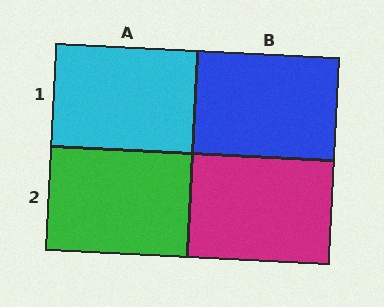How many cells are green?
1 cell is green.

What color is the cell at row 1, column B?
Blue.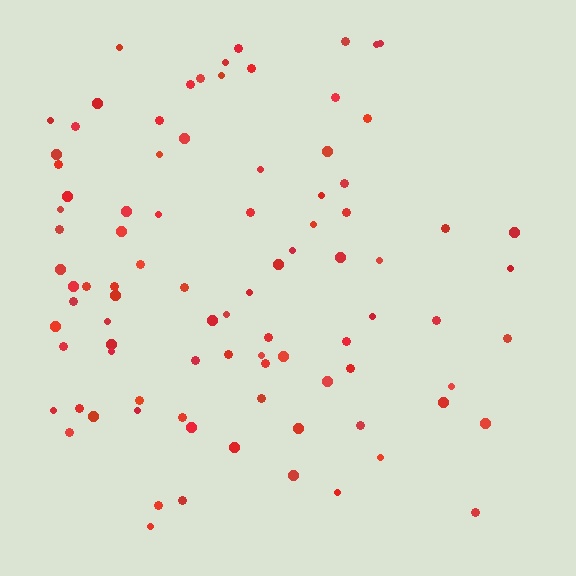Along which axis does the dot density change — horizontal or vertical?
Horizontal.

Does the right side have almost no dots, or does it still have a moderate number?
Still a moderate number, just noticeably fewer than the left.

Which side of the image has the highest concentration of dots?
The left.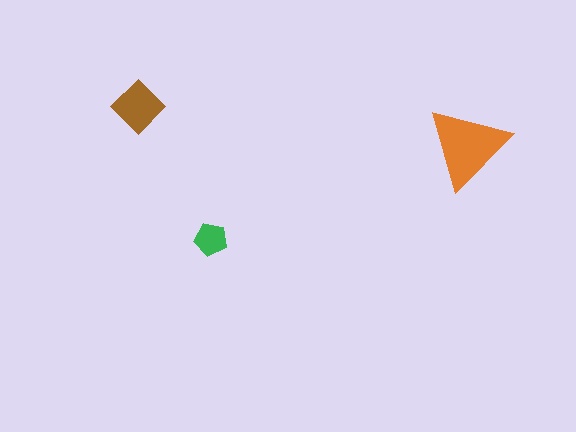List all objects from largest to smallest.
The orange triangle, the brown diamond, the green pentagon.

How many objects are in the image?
There are 3 objects in the image.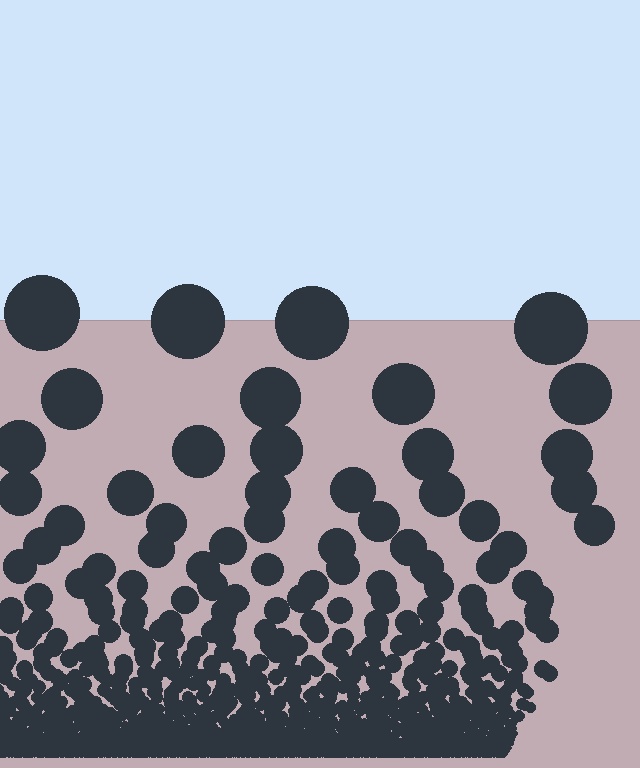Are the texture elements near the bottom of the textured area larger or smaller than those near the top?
Smaller. The gradient is inverted — elements near the bottom are smaller and denser.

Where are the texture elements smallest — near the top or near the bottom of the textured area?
Near the bottom.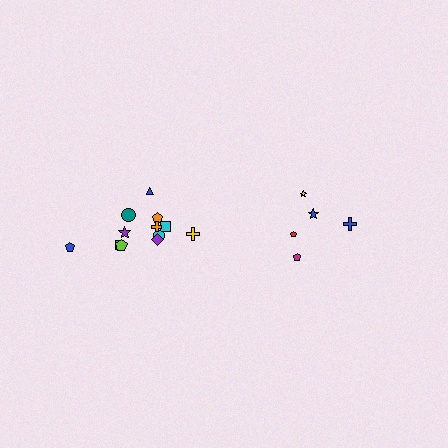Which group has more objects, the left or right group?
The left group.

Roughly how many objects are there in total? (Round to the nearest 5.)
Roughly 15 objects in total.